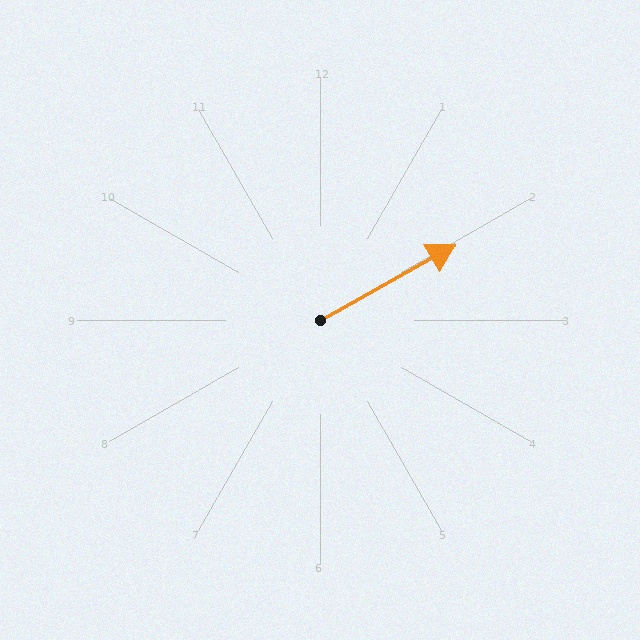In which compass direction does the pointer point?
Northeast.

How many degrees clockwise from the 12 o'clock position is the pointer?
Approximately 61 degrees.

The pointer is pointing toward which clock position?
Roughly 2 o'clock.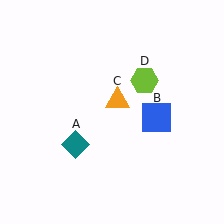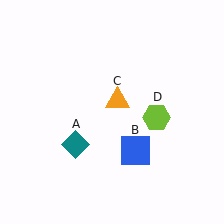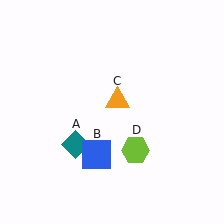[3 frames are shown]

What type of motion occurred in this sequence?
The blue square (object B), lime hexagon (object D) rotated clockwise around the center of the scene.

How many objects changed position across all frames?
2 objects changed position: blue square (object B), lime hexagon (object D).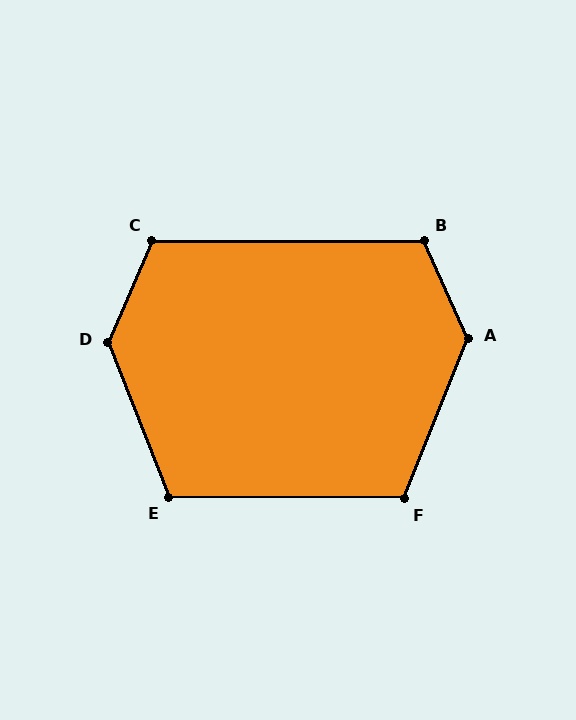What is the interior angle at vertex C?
Approximately 113 degrees (obtuse).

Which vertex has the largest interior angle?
D, at approximately 135 degrees.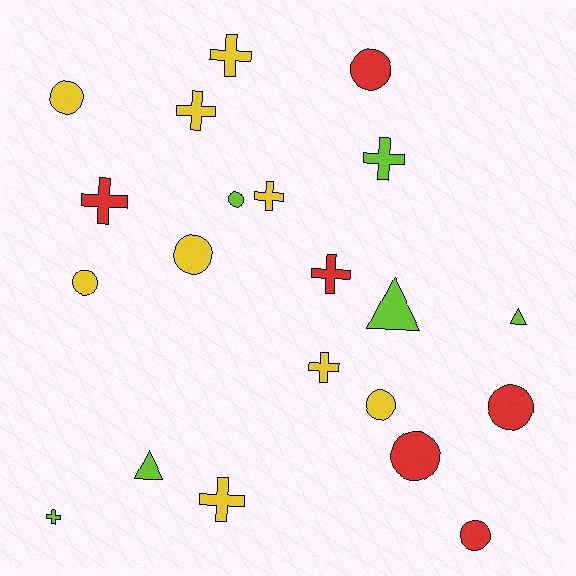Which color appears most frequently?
Yellow, with 9 objects.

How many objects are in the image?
There are 21 objects.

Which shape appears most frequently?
Circle, with 9 objects.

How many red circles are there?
There are 4 red circles.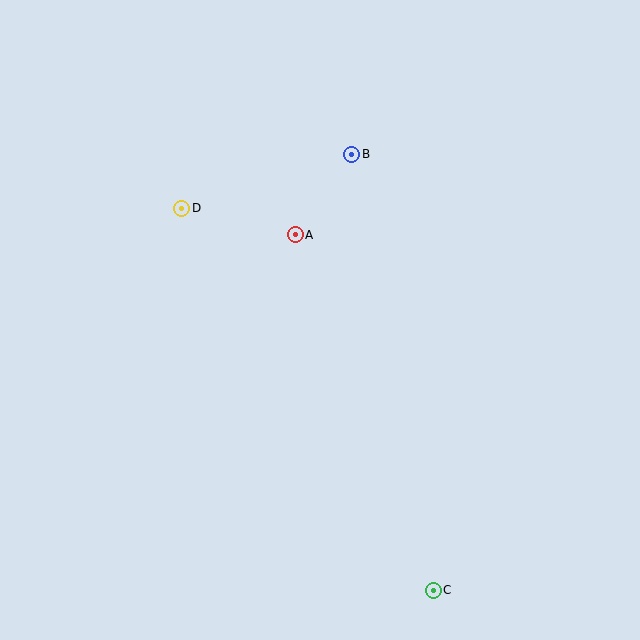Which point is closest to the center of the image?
Point A at (295, 235) is closest to the center.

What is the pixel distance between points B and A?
The distance between B and A is 98 pixels.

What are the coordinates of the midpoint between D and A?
The midpoint between D and A is at (238, 221).